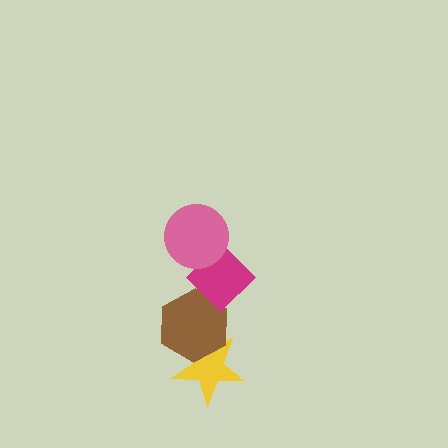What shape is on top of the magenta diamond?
The pink circle is on top of the magenta diamond.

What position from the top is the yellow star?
The yellow star is 4th from the top.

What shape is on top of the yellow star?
The brown hexagon is on top of the yellow star.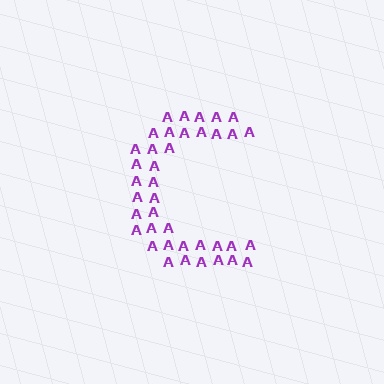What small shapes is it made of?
It is made of small letter A's.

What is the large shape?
The large shape is the letter C.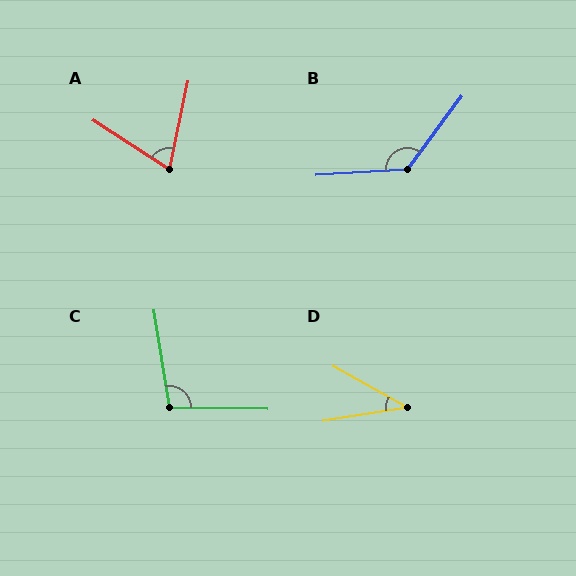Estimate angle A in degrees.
Approximately 69 degrees.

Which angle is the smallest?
D, at approximately 38 degrees.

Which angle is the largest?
B, at approximately 130 degrees.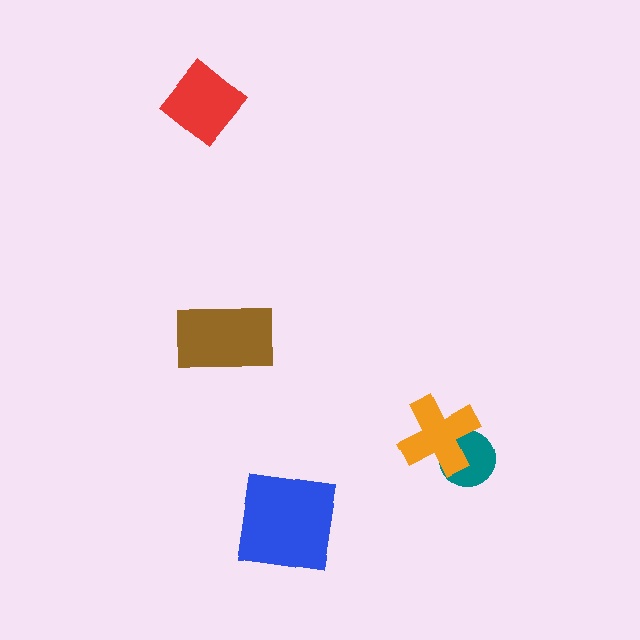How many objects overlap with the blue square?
0 objects overlap with the blue square.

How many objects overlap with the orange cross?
1 object overlaps with the orange cross.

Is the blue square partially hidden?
No, no other shape covers it.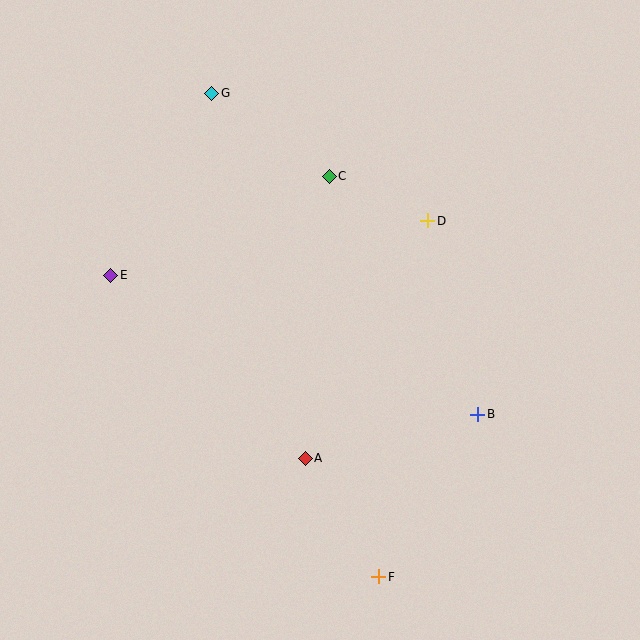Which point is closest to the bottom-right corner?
Point F is closest to the bottom-right corner.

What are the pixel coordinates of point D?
Point D is at (428, 221).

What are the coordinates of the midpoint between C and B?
The midpoint between C and B is at (404, 295).